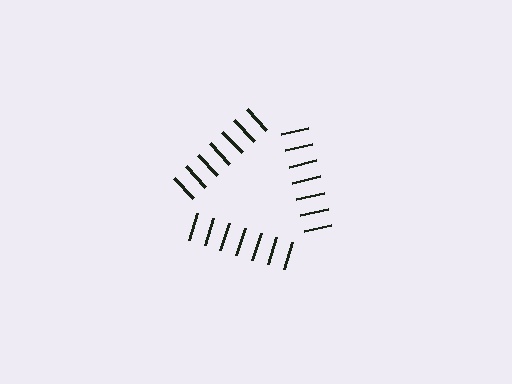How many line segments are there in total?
21 — 7 along each of the 3 edges.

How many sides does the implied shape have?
3 sides — the line-ends trace a triangle.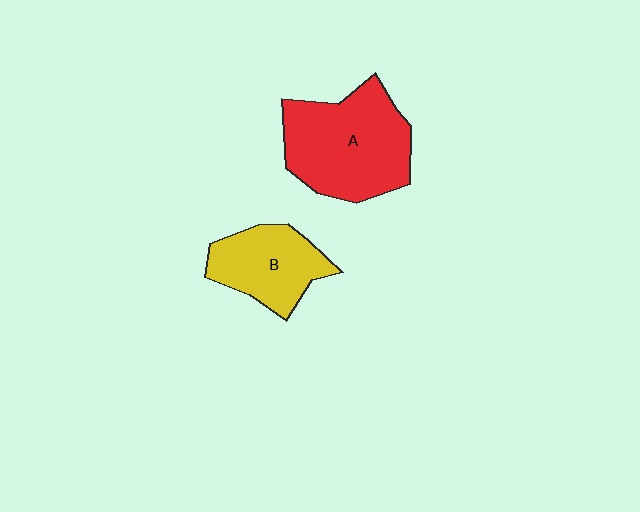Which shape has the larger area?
Shape A (red).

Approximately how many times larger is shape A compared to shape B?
Approximately 1.6 times.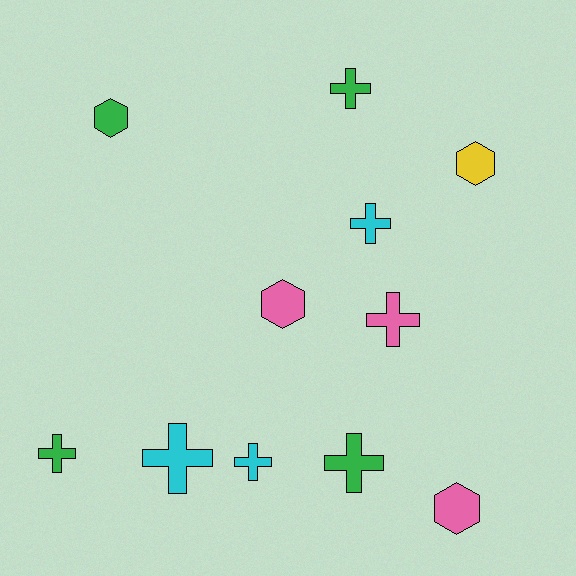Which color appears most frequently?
Green, with 4 objects.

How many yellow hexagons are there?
There is 1 yellow hexagon.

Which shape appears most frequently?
Cross, with 7 objects.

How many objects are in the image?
There are 11 objects.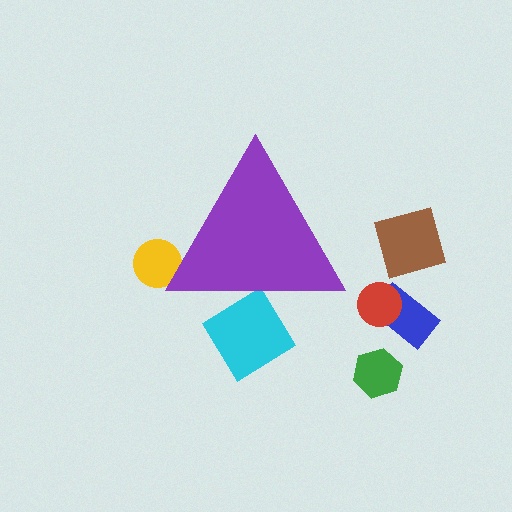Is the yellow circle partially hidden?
Yes, the yellow circle is partially hidden behind the purple triangle.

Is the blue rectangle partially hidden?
No, the blue rectangle is fully visible.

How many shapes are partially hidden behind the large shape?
2 shapes are partially hidden.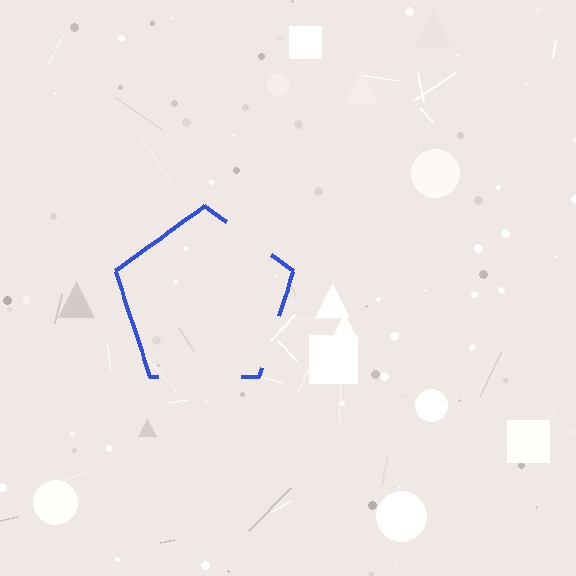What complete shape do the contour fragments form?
The contour fragments form a pentagon.